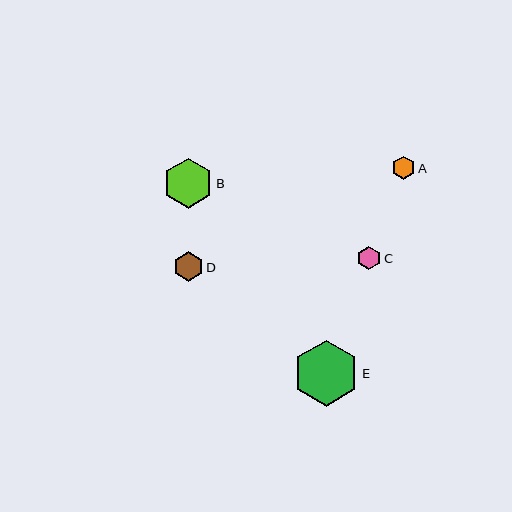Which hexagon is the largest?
Hexagon E is the largest with a size of approximately 66 pixels.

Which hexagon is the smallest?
Hexagon A is the smallest with a size of approximately 23 pixels.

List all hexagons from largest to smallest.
From largest to smallest: E, B, D, C, A.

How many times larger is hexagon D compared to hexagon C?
Hexagon D is approximately 1.3 times the size of hexagon C.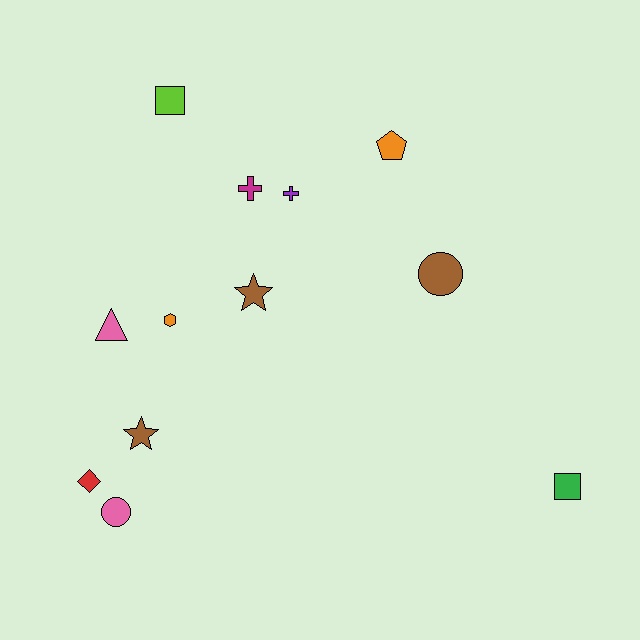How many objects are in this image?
There are 12 objects.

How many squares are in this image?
There are 2 squares.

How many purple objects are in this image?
There is 1 purple object.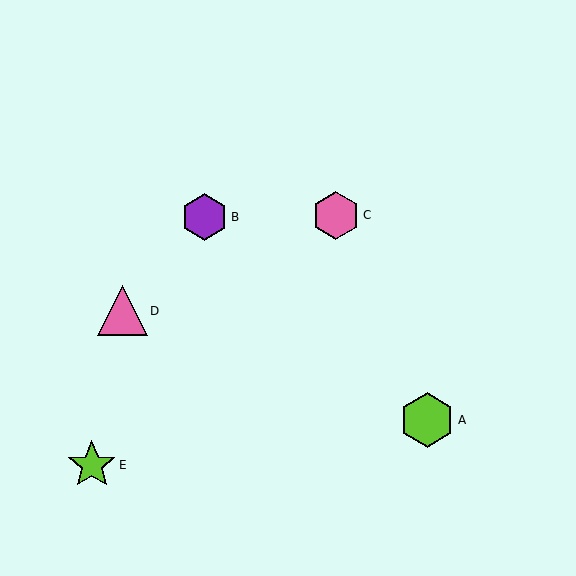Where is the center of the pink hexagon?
The center of the pink hexagon is at (336, 215).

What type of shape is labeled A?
Shape A is a lime hexagon.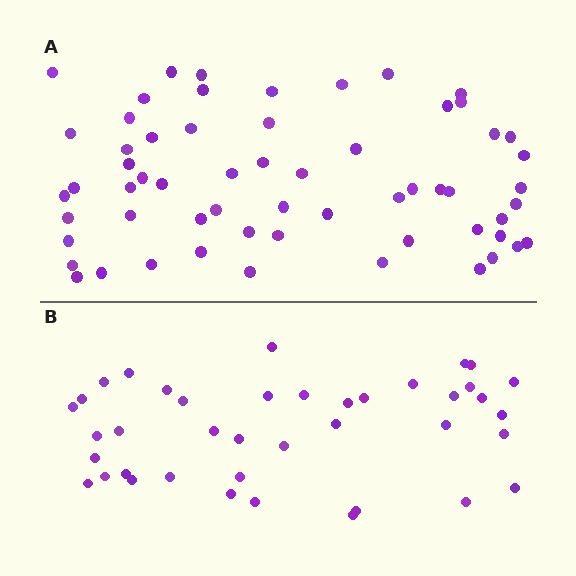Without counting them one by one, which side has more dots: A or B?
Region A (the top region) has more dots.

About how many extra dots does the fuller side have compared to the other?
Region A has approximately 20 more dots than region B.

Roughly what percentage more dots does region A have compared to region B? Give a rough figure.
About 50% more.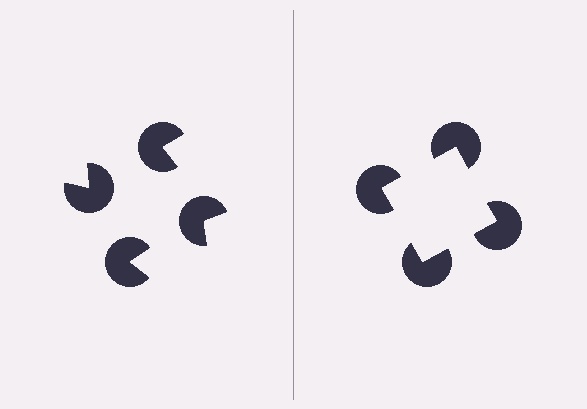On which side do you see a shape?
An illusory square appears on the right side. On the left side the wedge cuts are rotated, so no coherent shape forms.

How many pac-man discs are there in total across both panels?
8 — 4 on each side.